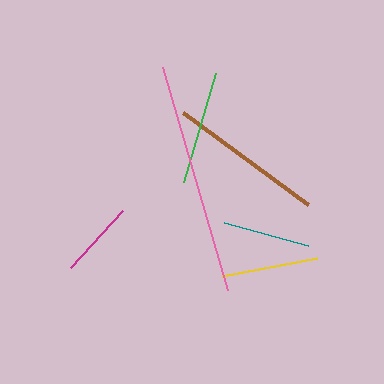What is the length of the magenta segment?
The magenta segment is approximately 77 pixels long.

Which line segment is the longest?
The pink line is the longest at approximately 233 pixels.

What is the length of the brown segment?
The brown segment is approximately 155 pixels long.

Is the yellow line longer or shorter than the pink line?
The pink line is longer than the yellow line.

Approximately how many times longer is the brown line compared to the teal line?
The brown line is approximately 1.8 times the length of the teal line.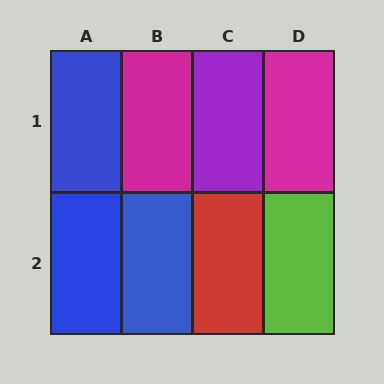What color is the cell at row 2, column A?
Blue.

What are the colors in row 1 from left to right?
Blue, magenta, purple, magenta.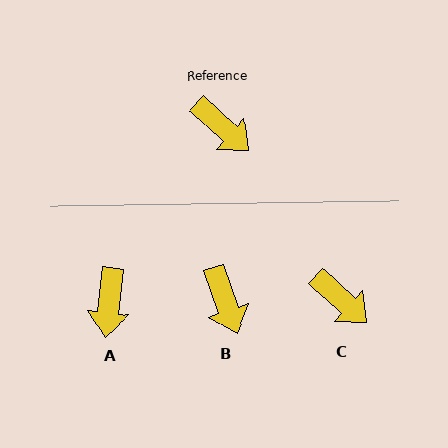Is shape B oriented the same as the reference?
No, it is off by about 28 degrees.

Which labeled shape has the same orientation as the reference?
C.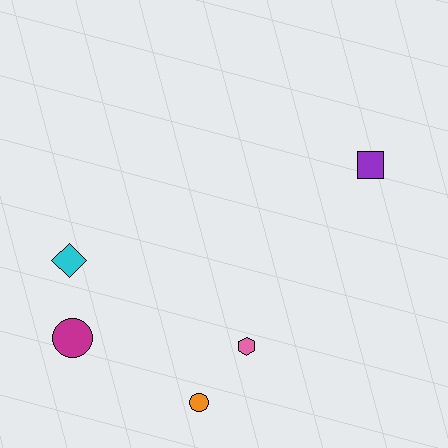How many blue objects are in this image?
There are no blue objects.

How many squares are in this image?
There is 1 square.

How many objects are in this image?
There are 5 objects.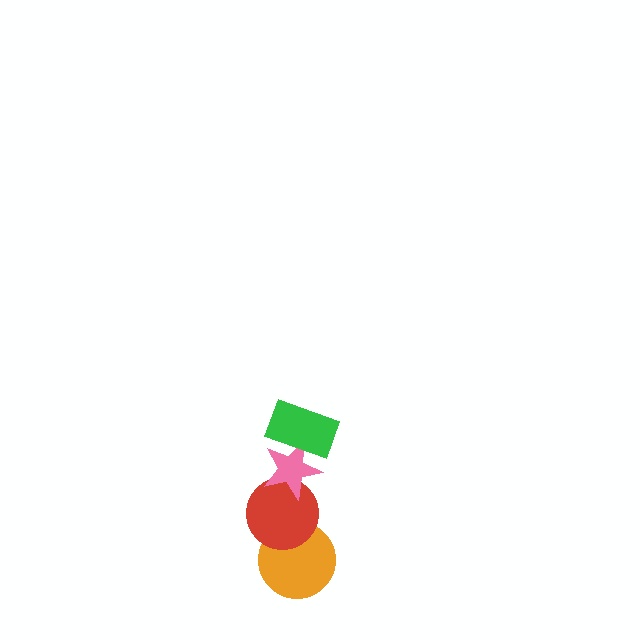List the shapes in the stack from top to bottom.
From top to bottom: the green rectangle, the pink star, the red circle, the orange circle.